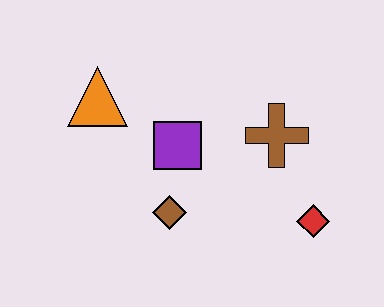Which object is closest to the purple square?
The brown diamond is closest to the purple square.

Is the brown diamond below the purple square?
Yes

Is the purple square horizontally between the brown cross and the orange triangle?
Yes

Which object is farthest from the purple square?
The red diamond is farthest from the purple square.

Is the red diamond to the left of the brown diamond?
No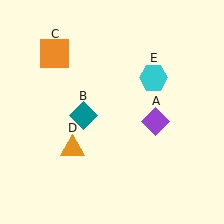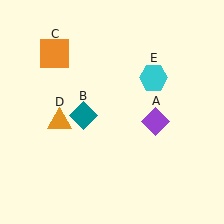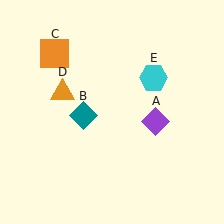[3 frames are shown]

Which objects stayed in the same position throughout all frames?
Purple diamond (object A) and teal diamond (object B) and orange square (object C) and cyan hexagon (object E) remained stationary.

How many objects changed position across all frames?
1 object changed position: orange triangle (object D).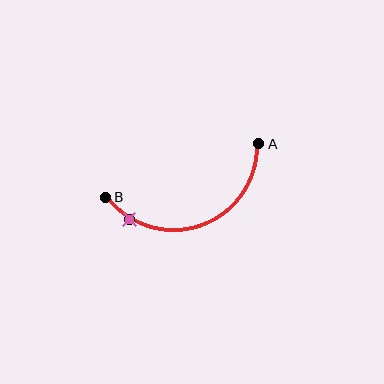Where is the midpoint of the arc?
The arc midpoint is the point on the curve farthest from the straight line joining A and B. It sits below that line.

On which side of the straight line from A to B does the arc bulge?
The arc bulges below the straight line connecting A and B.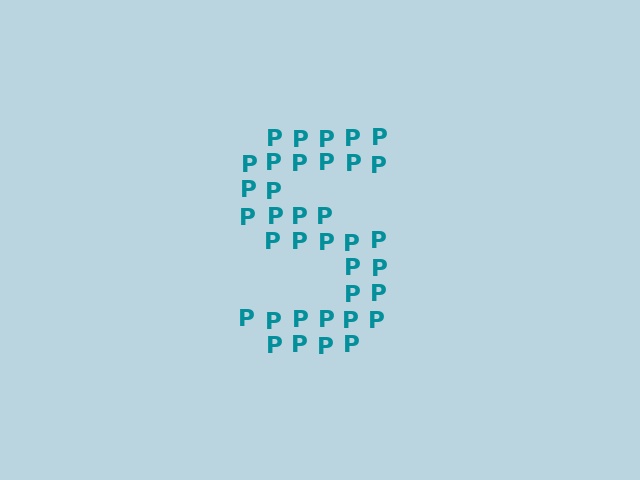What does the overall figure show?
The overall figure shows the letter S.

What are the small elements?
The small elements are letter P's.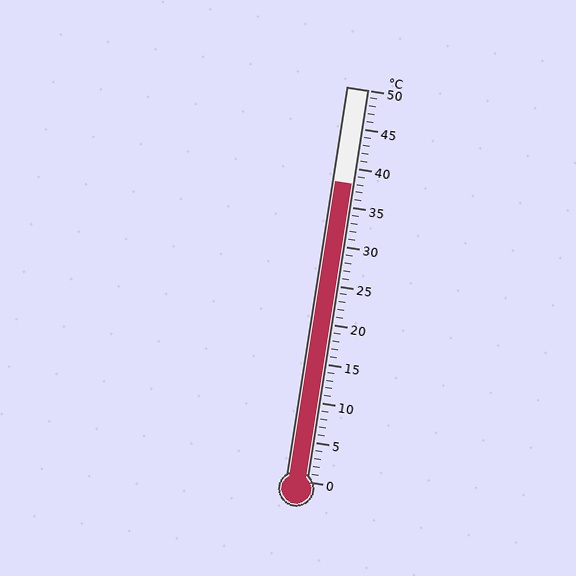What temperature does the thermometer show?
The thermometer shows approximately 38°C.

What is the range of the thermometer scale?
The thermometer scale ranges from 0°C to 50°C.